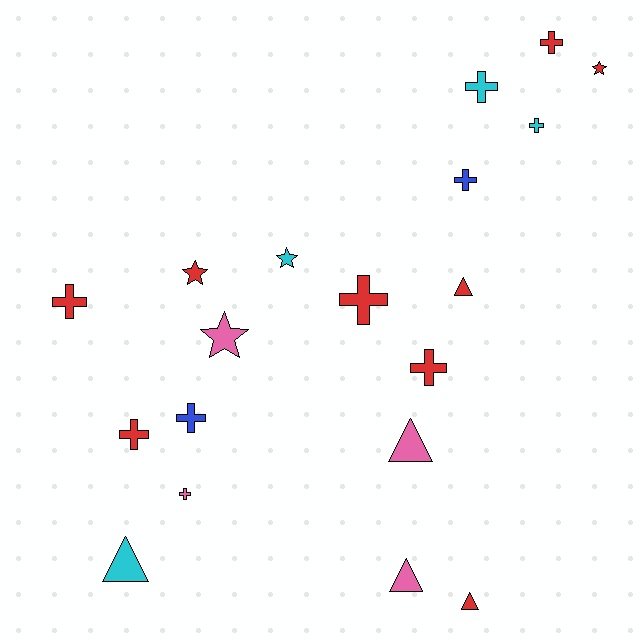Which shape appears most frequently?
Cross, with 10 objects.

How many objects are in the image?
There are 19 objects.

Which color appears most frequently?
Red, with 9 objects.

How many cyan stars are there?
There is 1 cyan star.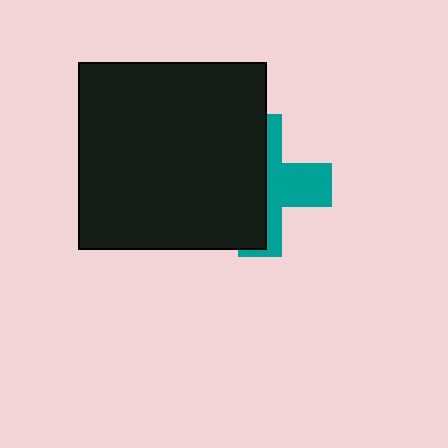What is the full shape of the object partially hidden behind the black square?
The partially hidden object is a teal cross.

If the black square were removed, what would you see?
You would see the complete teal cross.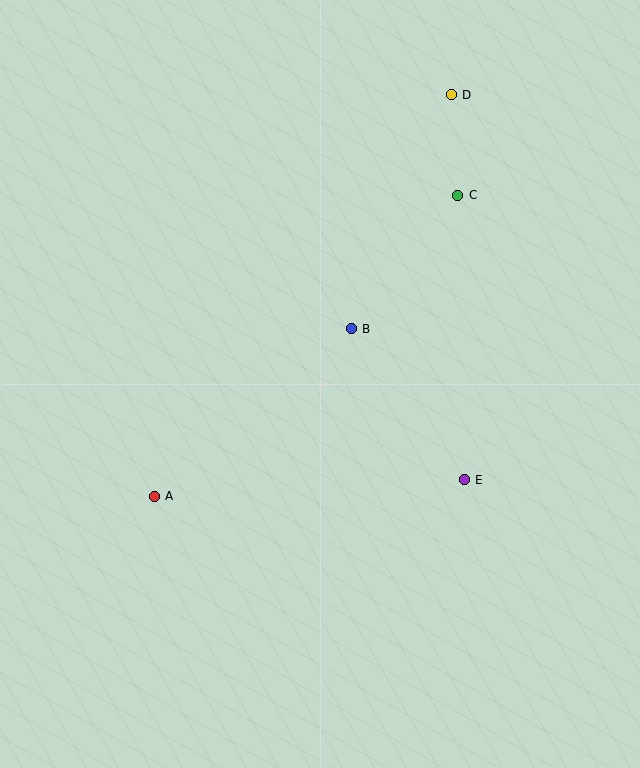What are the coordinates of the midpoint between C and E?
The midpoint between C and E is at (461, 338).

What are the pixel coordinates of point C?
Point C is at (458, 195).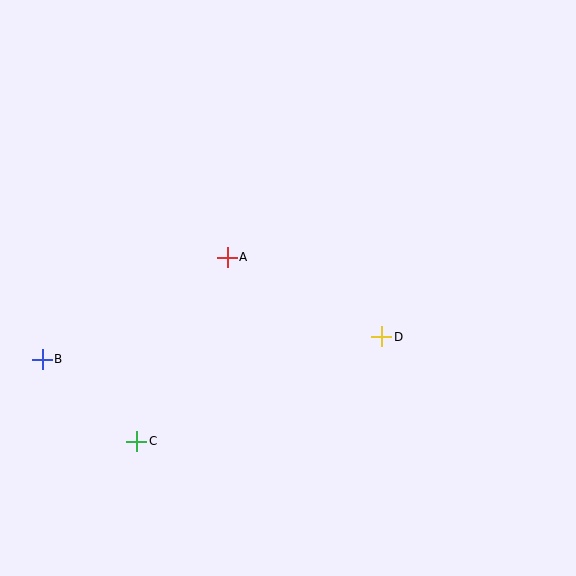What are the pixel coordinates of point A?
Point A is at (227, 257).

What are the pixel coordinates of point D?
Point D is at (382, 337).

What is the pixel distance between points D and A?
The distance between D and A is 174 pixels.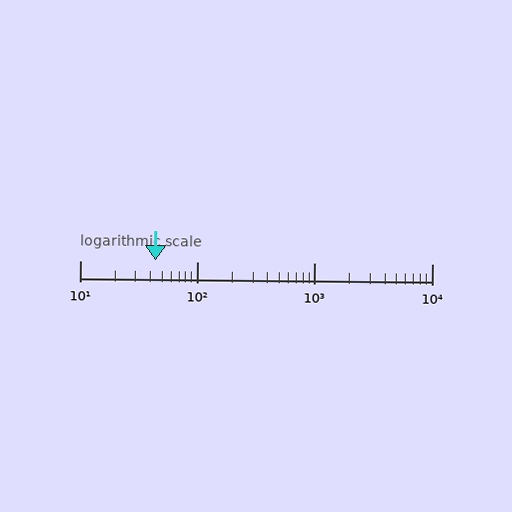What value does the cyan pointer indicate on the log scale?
The pointer indicates approximately 44.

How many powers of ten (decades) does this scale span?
The scale spans 3 decades, from 10 to 10000.